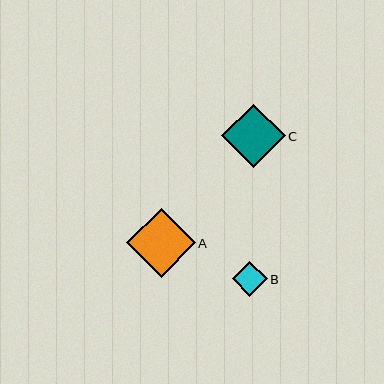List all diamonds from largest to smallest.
From largest to smallest: A, C, B.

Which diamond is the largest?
Diamond A is the largest with a size of approximately 69 pixels.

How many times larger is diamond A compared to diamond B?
Diamond A is approximately 2.0 times the size of diamond B.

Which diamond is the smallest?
Diamond B is the smallest with a size of approximately 34 pixels.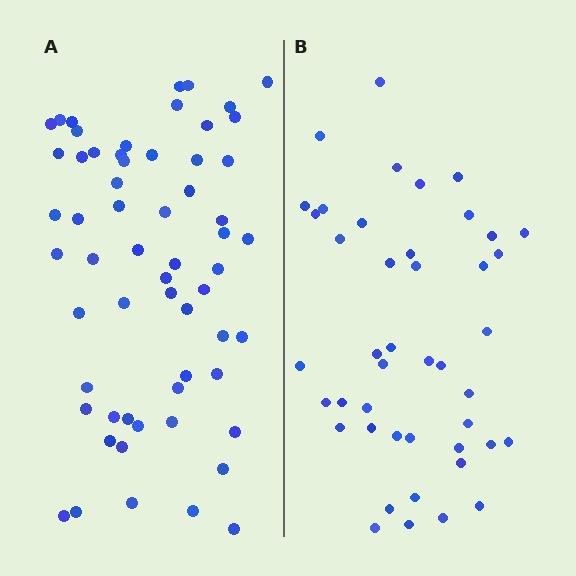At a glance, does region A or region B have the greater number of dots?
Region A (the left region) has more dots.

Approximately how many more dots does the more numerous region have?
Region A has approximately 15 more dots than region B.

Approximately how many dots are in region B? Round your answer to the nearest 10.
About 40 dots. (The exact count is 44, which rounds to 40.)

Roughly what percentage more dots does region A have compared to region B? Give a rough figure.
About 35% more.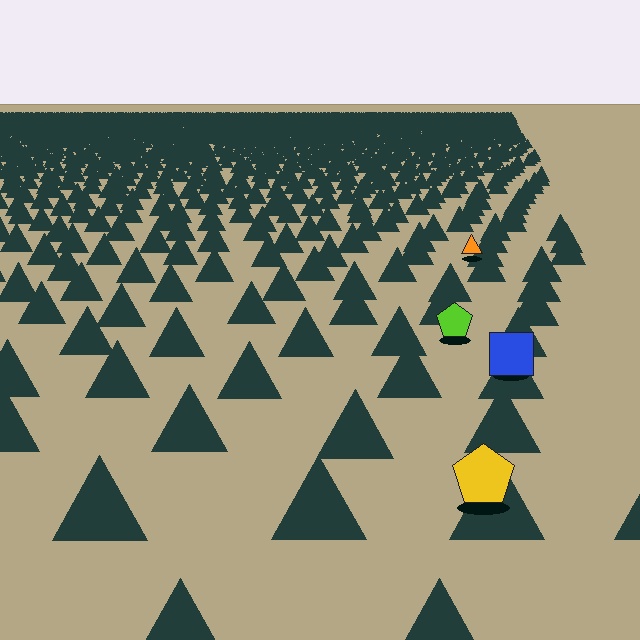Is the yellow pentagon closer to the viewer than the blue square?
Yes. The yellow pentagon is closer — you can tell from the texture gradient: the ground texture is coarser near it.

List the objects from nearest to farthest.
From nearest to farthest: the yellow pentagon, the blue square, the lime pentagon, the orange triangle.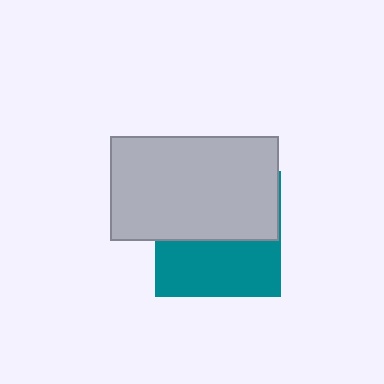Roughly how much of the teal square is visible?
About half of it is visible (roughly 45%).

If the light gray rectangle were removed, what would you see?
You would see the complete teal square.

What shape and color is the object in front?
The object in front is a light gray rectangle.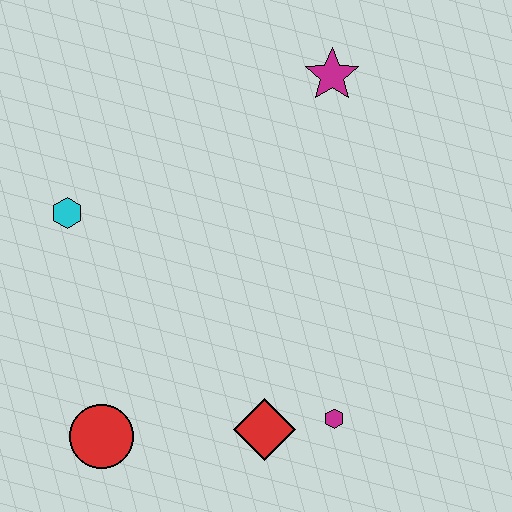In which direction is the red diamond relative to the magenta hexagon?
The red diamond is to the left of the magenta hexagon.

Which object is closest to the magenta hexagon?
The red diamond is closest to the magenta hexagon.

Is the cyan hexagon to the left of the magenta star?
Yes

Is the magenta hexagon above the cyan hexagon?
No